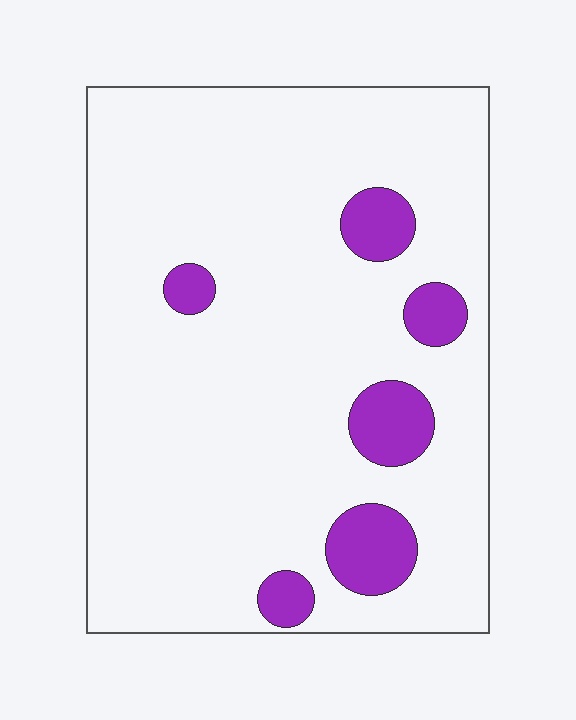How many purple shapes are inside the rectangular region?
6.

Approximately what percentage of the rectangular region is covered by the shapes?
Approximately 10%.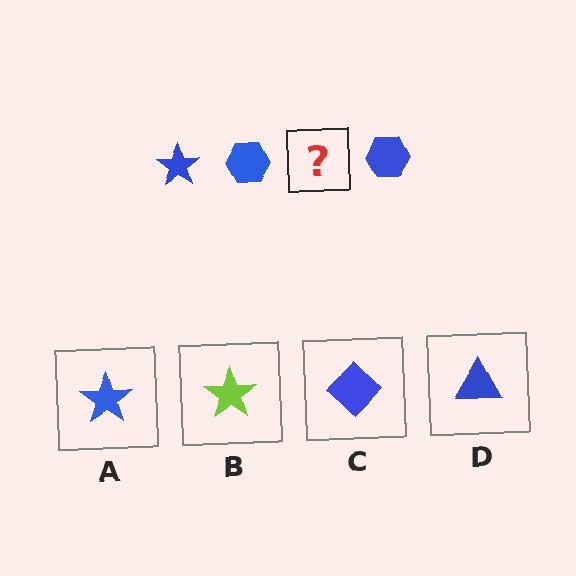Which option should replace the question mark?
Option A.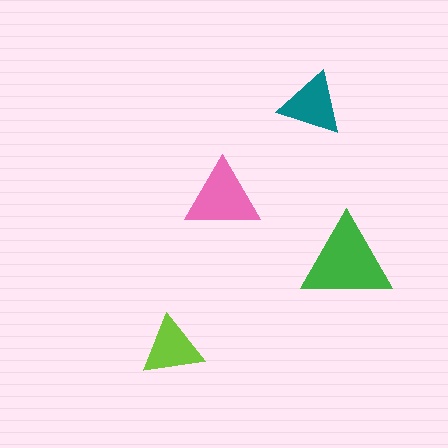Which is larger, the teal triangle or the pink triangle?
The pink one.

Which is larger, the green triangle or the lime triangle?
The green one.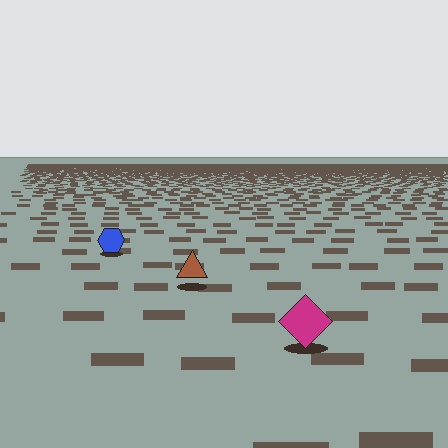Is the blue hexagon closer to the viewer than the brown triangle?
No. The brown triangle is closer — you can tell from the texture gradient: the ground texture is coarser near it.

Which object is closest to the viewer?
The magenta diamond is closest. The texture marks near it are larger and more spread out.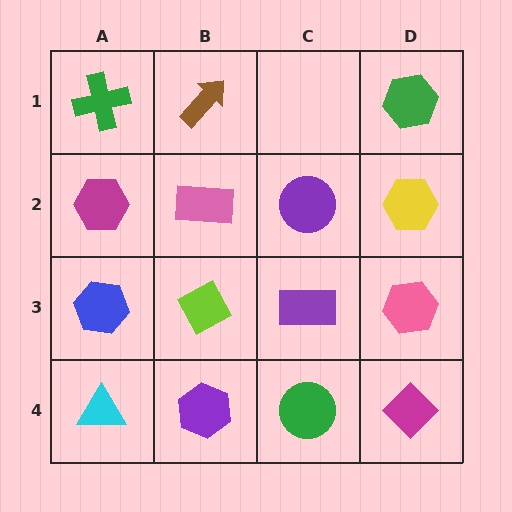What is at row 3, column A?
A blue hexagon.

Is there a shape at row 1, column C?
No, that cell is empty.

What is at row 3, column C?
A purple rectangle.